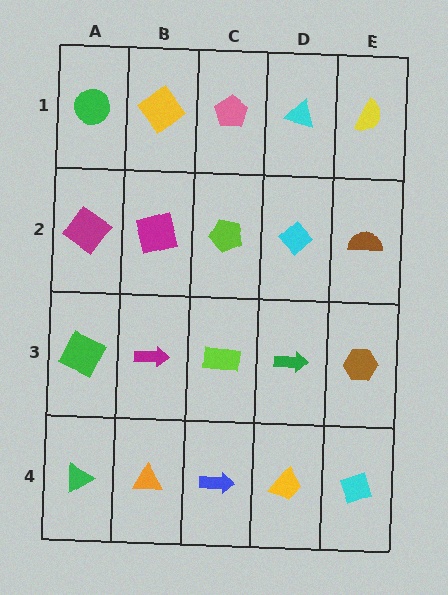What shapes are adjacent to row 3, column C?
A lime pentagon (row 2, column C), a blue arrow (row 4, column C), a magenta arrow (row 3, column B), a green arrow (row 3, column D).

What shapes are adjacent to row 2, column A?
A green circle (row 1, column A), a green square (row 3, column A), a magenta square (row 2, column B).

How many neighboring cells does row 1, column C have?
3.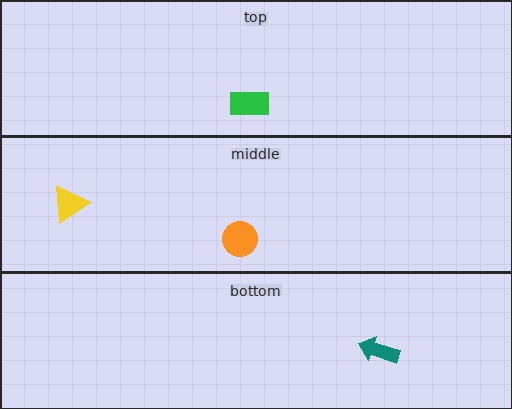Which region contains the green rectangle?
The top region.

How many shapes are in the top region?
1.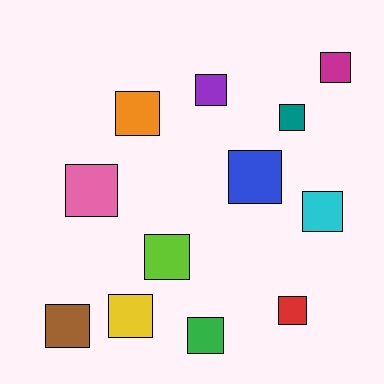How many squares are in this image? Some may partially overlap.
There are 12 squares.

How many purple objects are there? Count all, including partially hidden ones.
There is 1 purple object.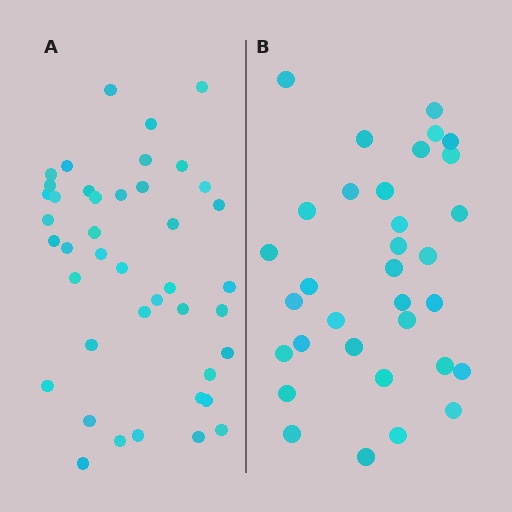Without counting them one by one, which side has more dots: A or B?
Region A (the left region) has more dots.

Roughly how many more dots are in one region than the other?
Region A has roughly 8 or so more dots than region B.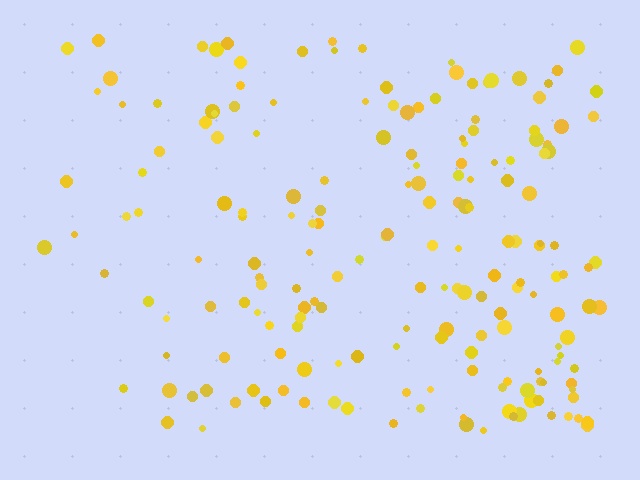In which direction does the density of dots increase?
From left to right, with the right side densest.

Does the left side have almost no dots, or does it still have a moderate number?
Still a moderate number, just noticeably fewer than the right.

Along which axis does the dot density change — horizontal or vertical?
Horizontal.